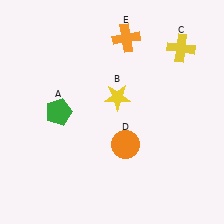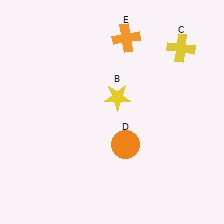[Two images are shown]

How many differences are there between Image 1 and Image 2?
There is 1 difference between the two images.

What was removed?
The green pentagon (A) was removed in Image 2.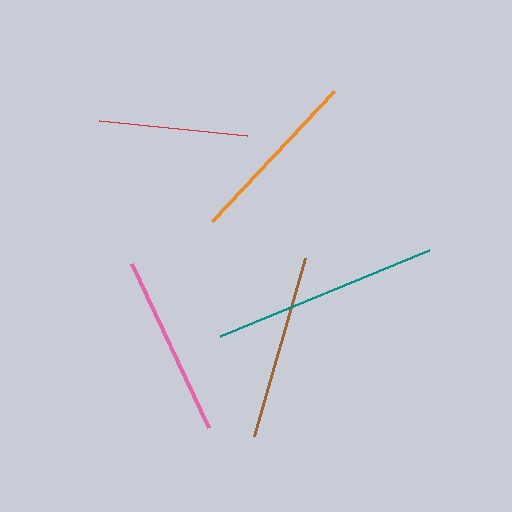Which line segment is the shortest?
The red line is the shortest at approximately 148 pixels.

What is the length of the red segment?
The red segment is approximately 148 pixels long.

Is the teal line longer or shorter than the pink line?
The teal line is longer than the pink line.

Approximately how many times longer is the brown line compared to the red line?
The brown line is approximately 1.2 times the length of the red line.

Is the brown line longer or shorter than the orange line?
The brown line is longer than the orange line.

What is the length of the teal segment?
The teal segment is approximately 227 pixels long.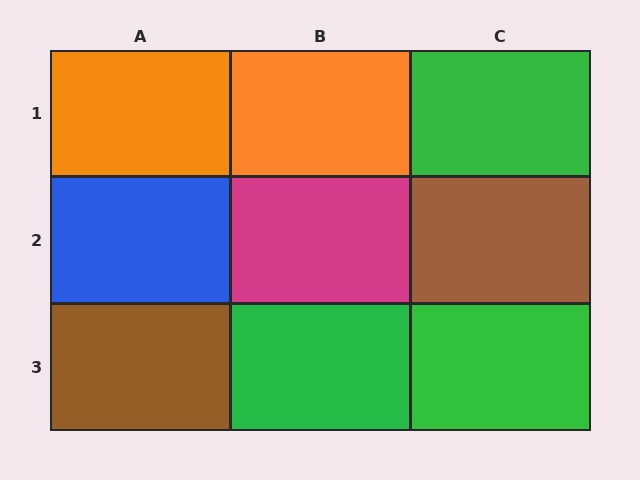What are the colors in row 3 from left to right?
Brown, green, green.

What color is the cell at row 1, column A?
Orange.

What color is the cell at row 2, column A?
Blue.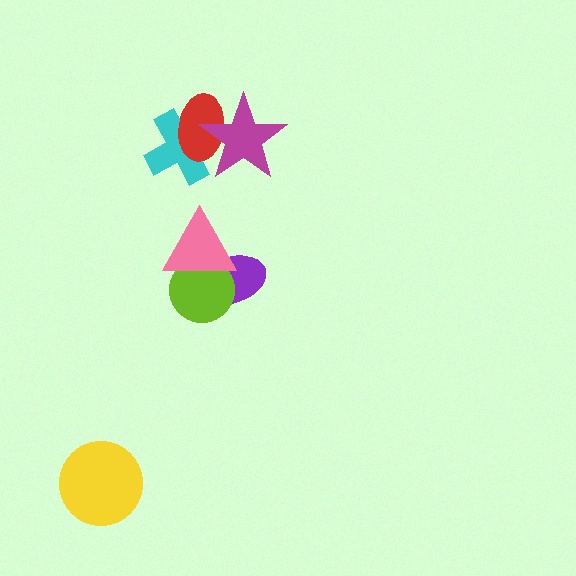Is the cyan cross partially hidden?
Yes, it is partially covered by another shape.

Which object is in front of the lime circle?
The pink triangle is in front of the lime circle.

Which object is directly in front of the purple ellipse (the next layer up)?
The lime circle is directly in front of the purple ellipse.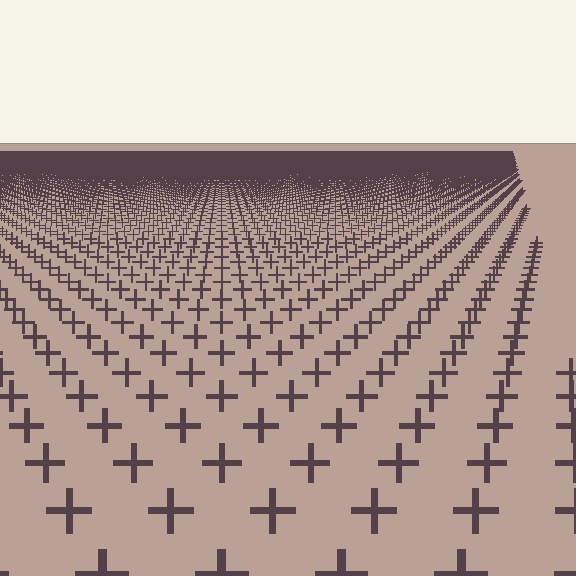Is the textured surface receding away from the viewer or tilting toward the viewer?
The surface is receding away from the viewer. Texture elements get smaller and denser toward the top.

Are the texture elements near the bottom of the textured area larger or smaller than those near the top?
Larger. Near the bottom, elements are closer to the viewer and appear at a bigger on-screen size.